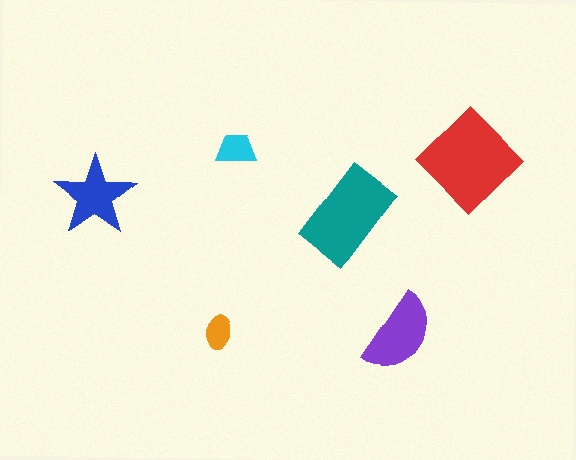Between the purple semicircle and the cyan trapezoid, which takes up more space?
The purple semicircle.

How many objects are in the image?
There are 6 objects in the image.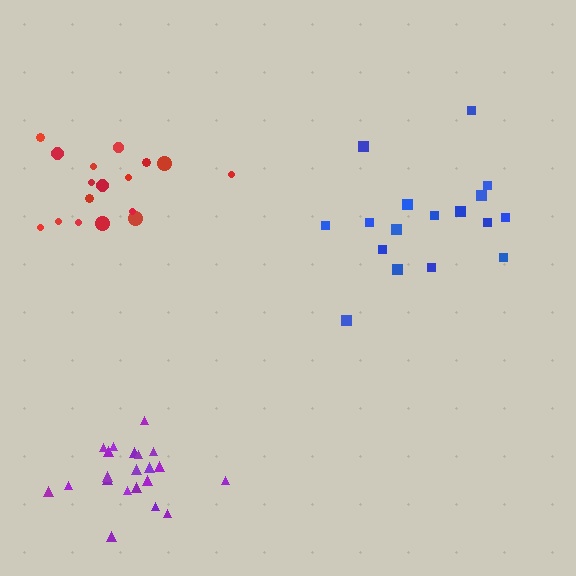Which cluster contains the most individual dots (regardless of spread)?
Purple (21).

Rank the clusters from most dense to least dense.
purple, red, blue.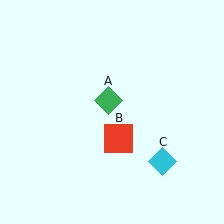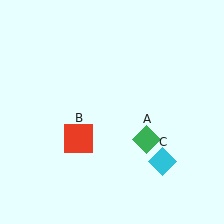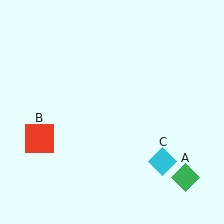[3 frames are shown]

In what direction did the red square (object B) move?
The red square (object B) moved left.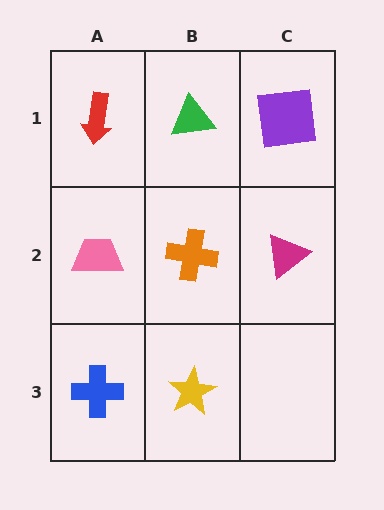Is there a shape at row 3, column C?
No, that cell is empty.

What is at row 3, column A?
A blue cross.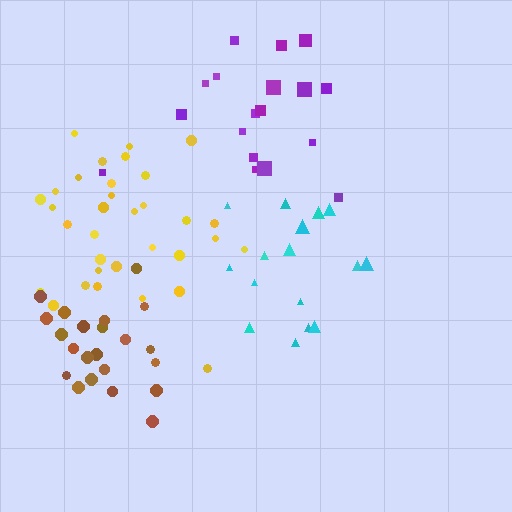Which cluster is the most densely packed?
Brown.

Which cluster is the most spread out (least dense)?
Purple.